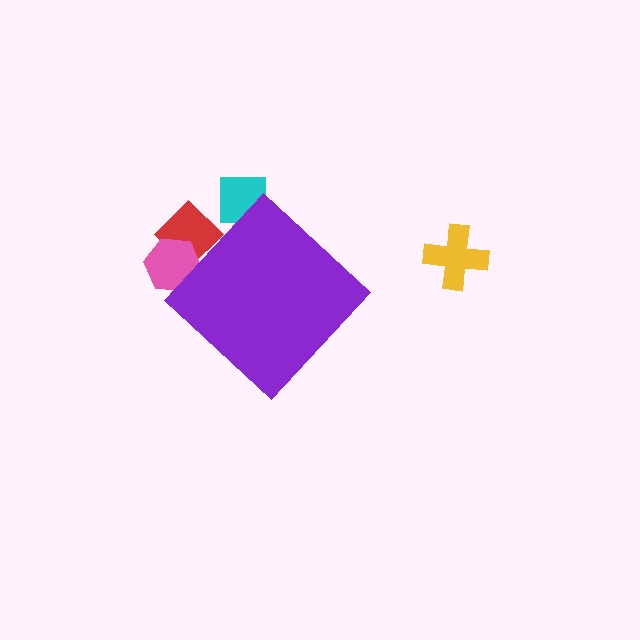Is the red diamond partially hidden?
Yes, the red diamond is partially hidden behind the purple diamond.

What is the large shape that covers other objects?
A purple diamond.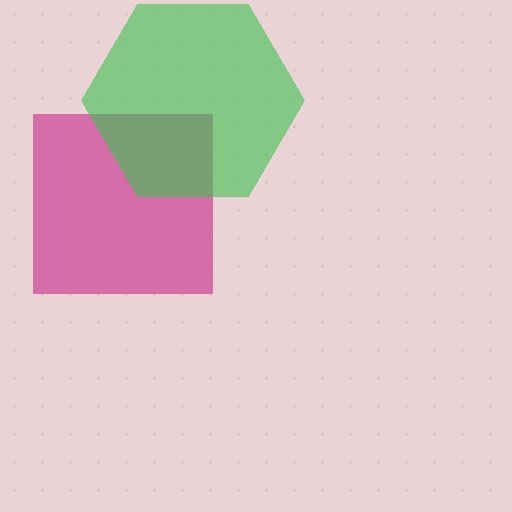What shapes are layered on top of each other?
The layered shapes are: a magenta square, a green hexagon.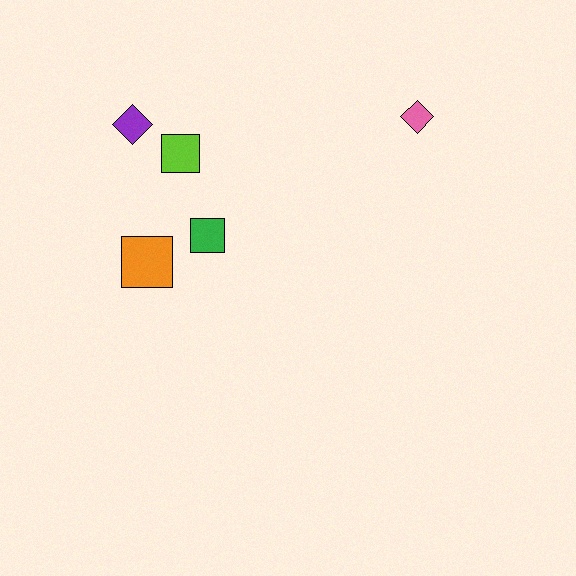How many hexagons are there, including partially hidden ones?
There are no hexagons.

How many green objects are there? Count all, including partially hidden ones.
There is 1 green object.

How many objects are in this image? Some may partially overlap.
There are 5 objects.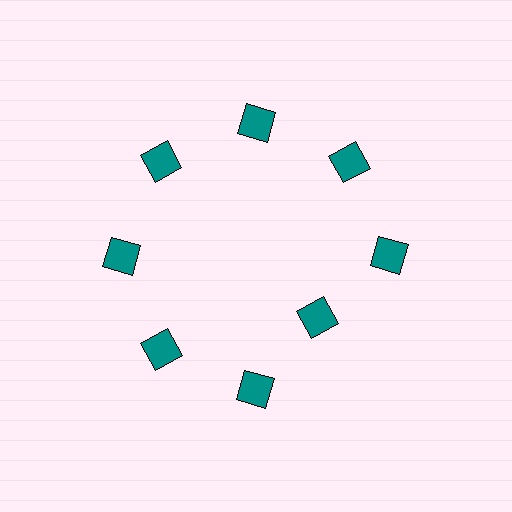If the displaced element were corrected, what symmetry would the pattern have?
It would have 8-fold rotational symmetry — the pattern would map onto itself every 45 degrees.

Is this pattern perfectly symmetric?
No. The 8 teal squares are arranged in a ring, but one element near the 4 o'clock position is pulled inward toward the center, breaking the 8-fold rotational symmetry.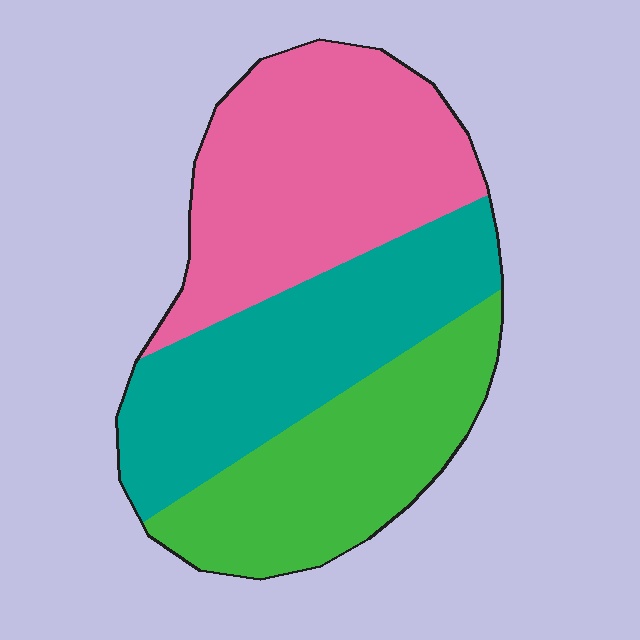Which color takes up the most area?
Pink, at roughly 40%.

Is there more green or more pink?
Pink.